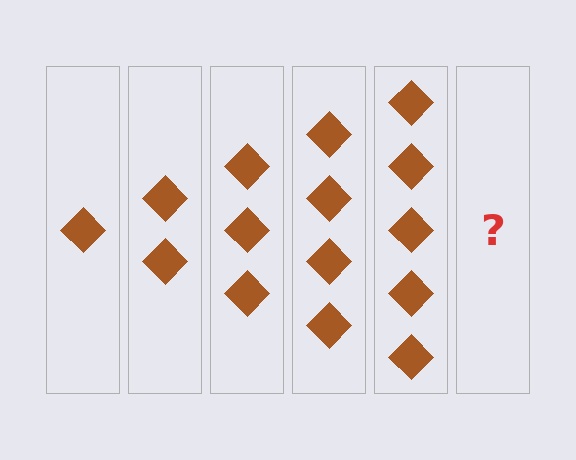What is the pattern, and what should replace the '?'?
The pattern is that each step adds one more diamond. The '?' should be 6 diamonds.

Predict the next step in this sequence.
The next step is 6 diamonds.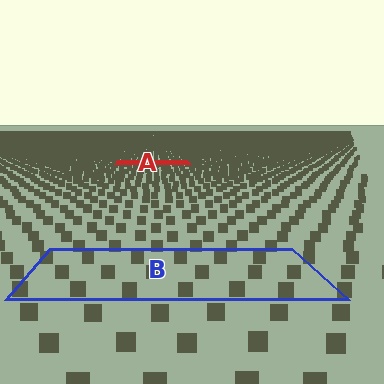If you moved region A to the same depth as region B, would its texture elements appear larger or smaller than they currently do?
They would appear larger. At a closer depth, the same texture elements are projected at a bigger on-screen size.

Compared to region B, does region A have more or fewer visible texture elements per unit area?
Region A has more texture elements per unit area — they are packed more densely because it is farther away.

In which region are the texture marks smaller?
The texture marks are smaller in region A, because it is farther away.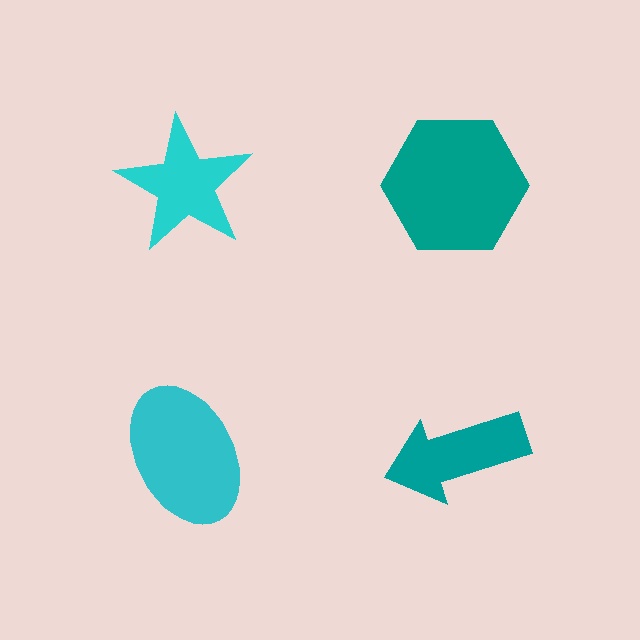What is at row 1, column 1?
A cyan star.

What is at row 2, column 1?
A cyan ellipse.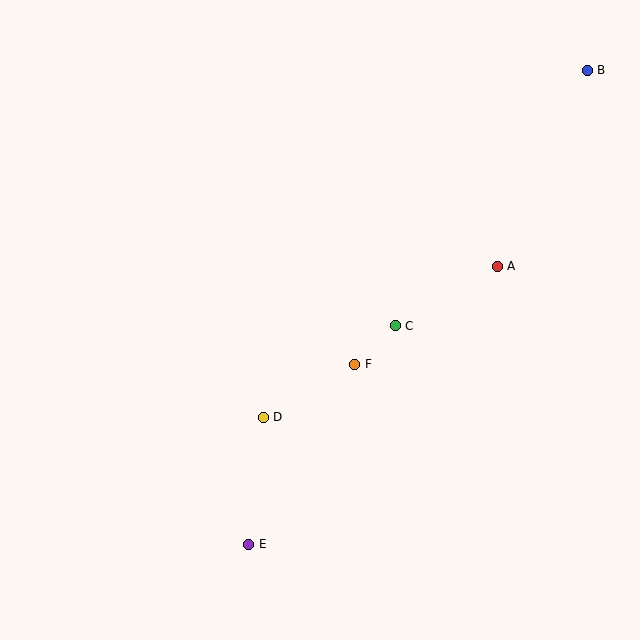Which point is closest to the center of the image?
Point F at (355, 364) is closest to the center.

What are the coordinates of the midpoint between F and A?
The midpoint between F and A is at (426, 315).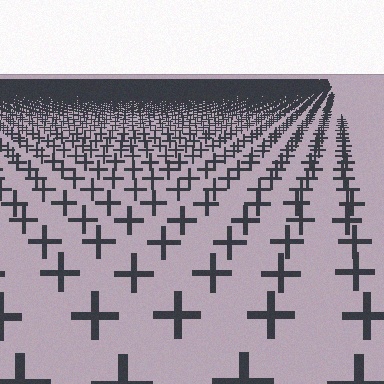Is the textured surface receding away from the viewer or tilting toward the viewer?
The surface is receding away from the viewer. Texture elements get smaller and denser toward the top.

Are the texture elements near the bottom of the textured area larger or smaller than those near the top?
Larger. Near the bottom, elements are closer to the viewer and appear at a bigger on-screen size.